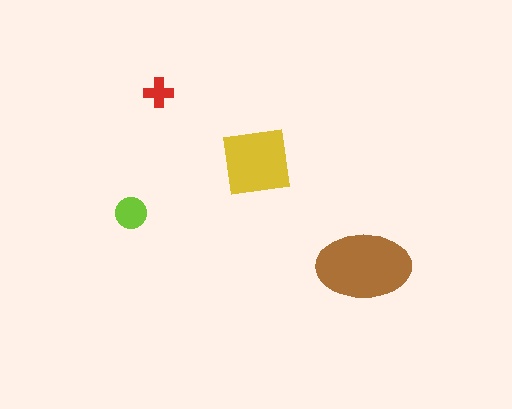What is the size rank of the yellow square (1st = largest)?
2nd.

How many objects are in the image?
There are 4 objects in the image.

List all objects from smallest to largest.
The red cross, the lime circle, the yellow square, the brown ellipse.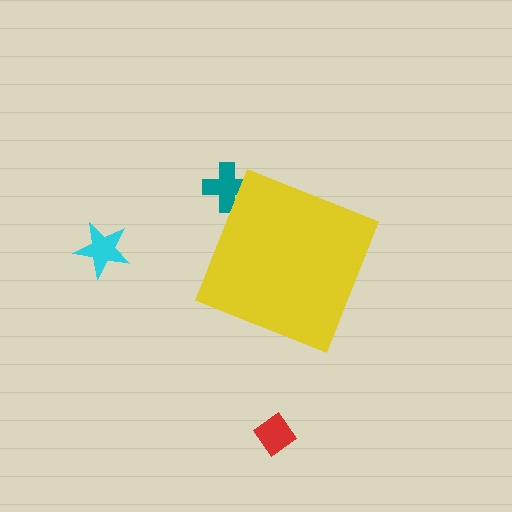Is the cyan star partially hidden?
No, the cyan star is fully visible.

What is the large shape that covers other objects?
A yellow diamond.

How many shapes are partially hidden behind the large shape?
1 shape is partially hidden.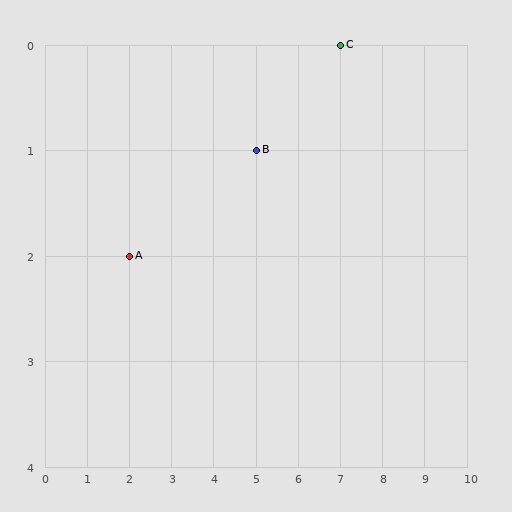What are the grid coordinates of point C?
Point C is at grid coordinates (7, 0).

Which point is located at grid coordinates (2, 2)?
Point A is at (2, 2).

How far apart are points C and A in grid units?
Points C and A are 5 columns and 2 rows apart (about 5.4 grid units diagonally).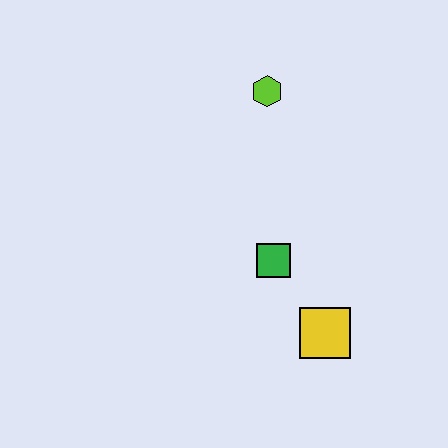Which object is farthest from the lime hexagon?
The yellow square is farthest from the lime hexagon.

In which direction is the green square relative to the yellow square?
The green square is above the yellow square.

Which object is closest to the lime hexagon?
The green square is closest to the lime hexagon.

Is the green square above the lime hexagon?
No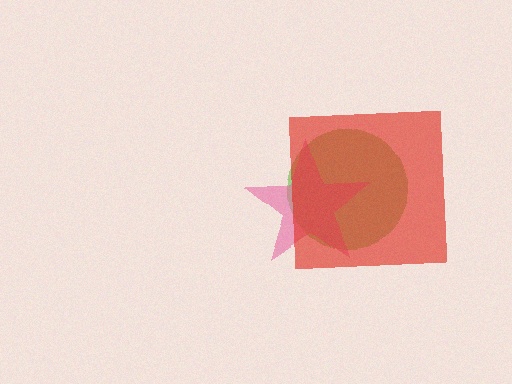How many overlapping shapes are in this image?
There are 3 overlapping shapes in the image.